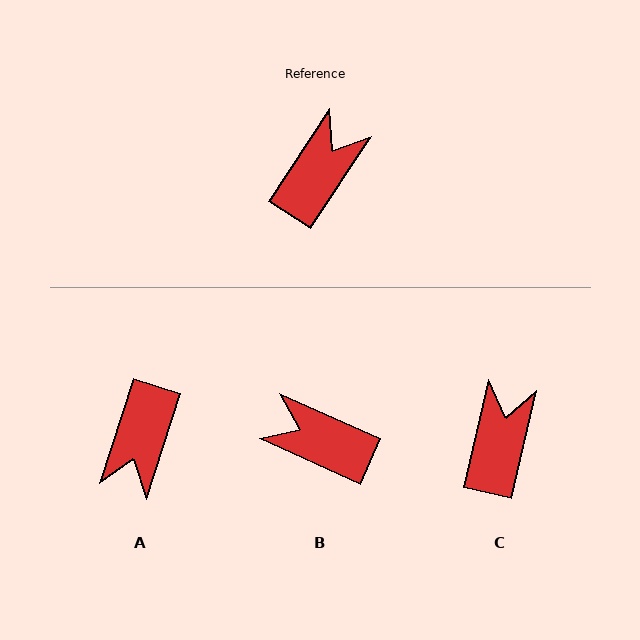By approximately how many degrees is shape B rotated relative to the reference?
Approximately 99 degrees counter-clockwise.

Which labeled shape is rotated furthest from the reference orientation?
A, about 165 degrees away.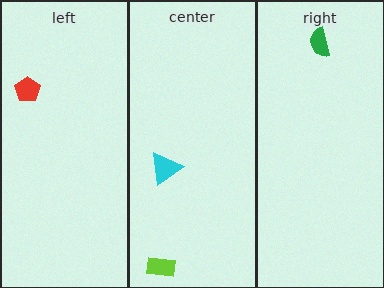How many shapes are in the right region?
1.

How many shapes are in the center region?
2.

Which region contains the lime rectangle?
The center region.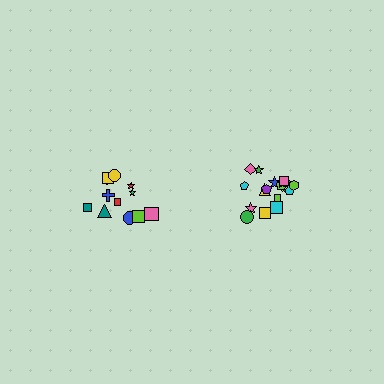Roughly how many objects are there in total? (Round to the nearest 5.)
Roughly 30 objects in total.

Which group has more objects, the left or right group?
The right group.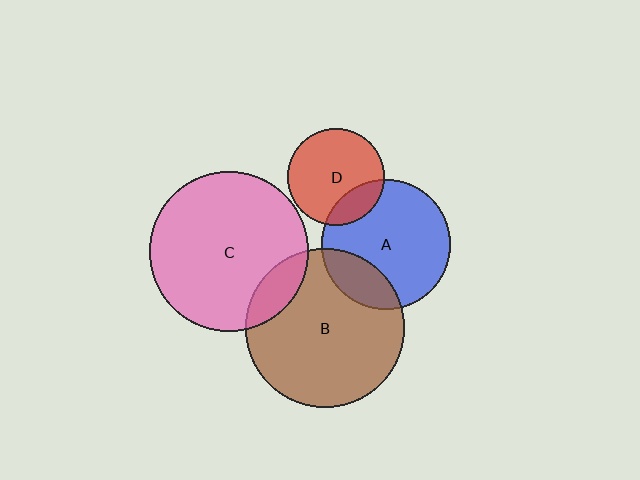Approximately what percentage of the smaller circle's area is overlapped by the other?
Approximately 20%.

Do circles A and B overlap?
Yes.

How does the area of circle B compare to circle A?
Approximately 1.5 times.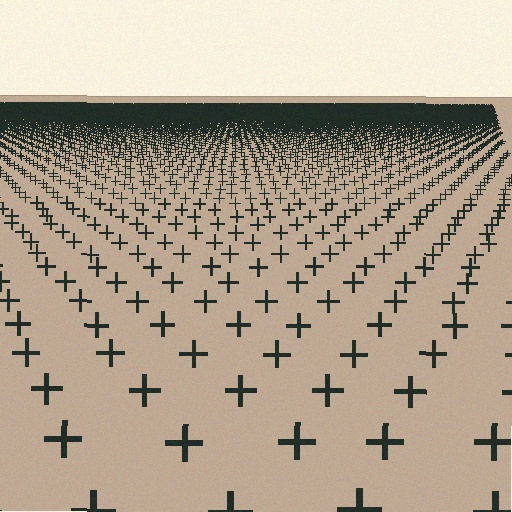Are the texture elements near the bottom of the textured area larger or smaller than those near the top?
Larger. Near the bottom, elements are closer to the viewer and appear at a bigger on-screen size.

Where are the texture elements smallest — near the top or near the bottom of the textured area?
Near the top.